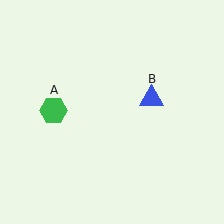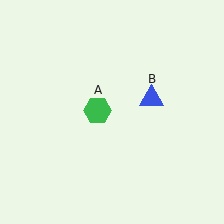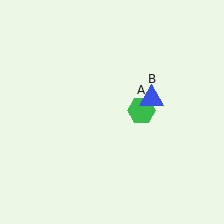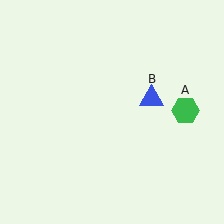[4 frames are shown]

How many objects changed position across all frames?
1 object changed position: green hexagon (object A).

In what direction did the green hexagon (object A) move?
The green hexagon (object A) moved right.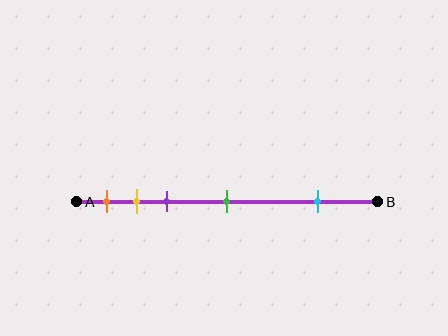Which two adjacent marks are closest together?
The yellow and purple marks are the closest adjacent pair.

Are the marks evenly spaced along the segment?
No, the marks are not evenly spaced.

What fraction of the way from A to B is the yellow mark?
The yellow mark is approximately 20% (0.2) of the way from A to B.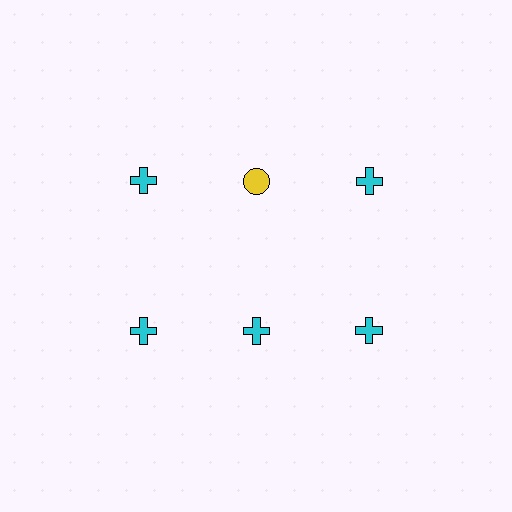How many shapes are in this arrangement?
There are 6 shapes arranged in a grid pattern.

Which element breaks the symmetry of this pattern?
The yellow circle in the top row, second from left column breaks the symmetry. All other shapes are cyan crosses.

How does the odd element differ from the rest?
It differs in both color (yellow instead of cyan) and shape (circle instead of cross).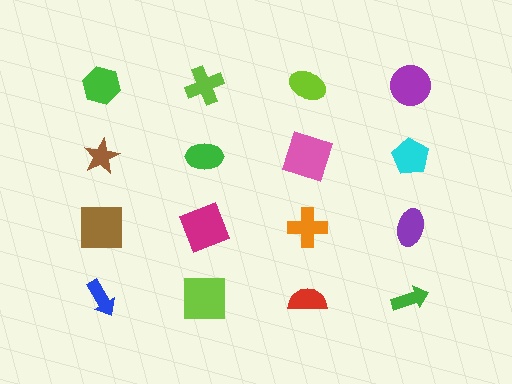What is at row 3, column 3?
An orange cross.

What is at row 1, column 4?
A purple circle.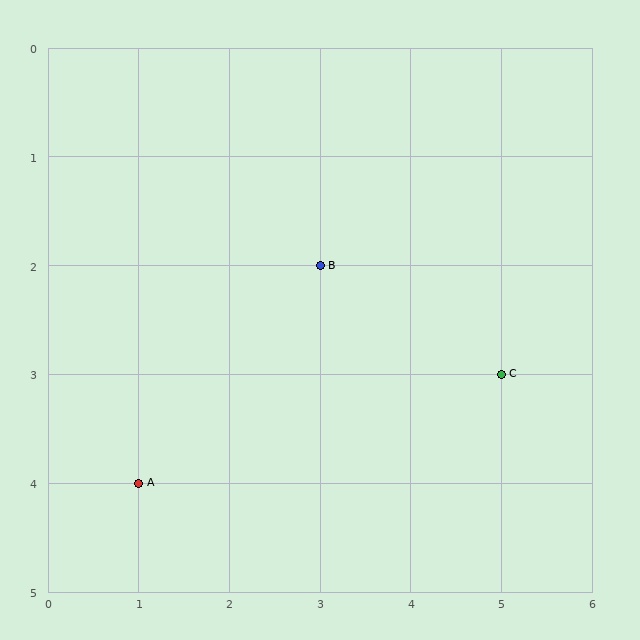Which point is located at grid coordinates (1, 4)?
Point A is at (1, 4).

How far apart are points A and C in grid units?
Points A and C are 4 columns and 1 row apart (about 4.1 grid units diagonally).